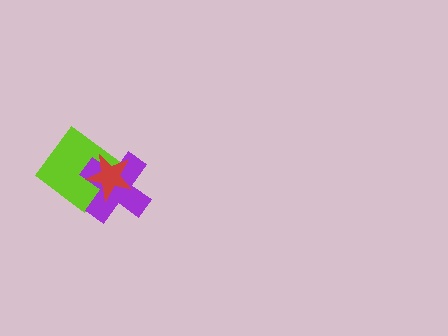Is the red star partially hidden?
No, no other shape covers it.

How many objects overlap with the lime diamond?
2 objects overlap with the lime diamond.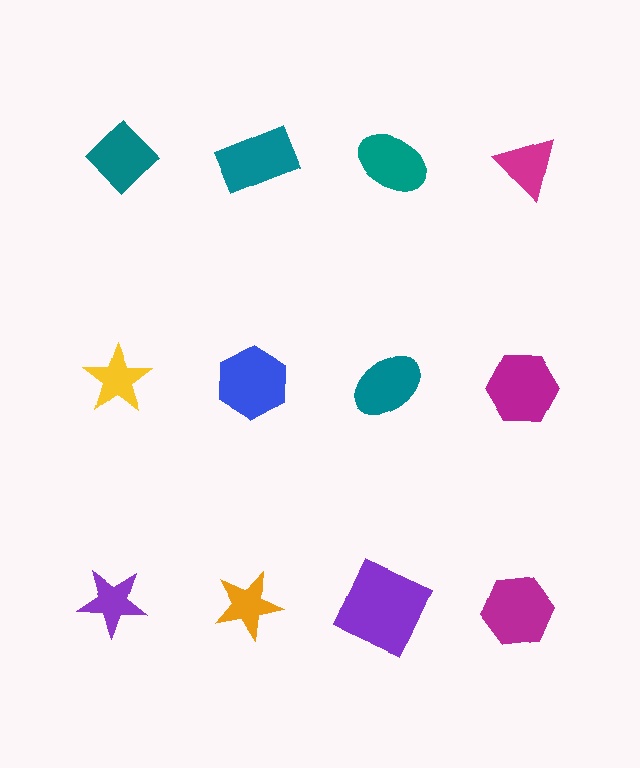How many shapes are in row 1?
4 shapes.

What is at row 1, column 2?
A teal rectangle.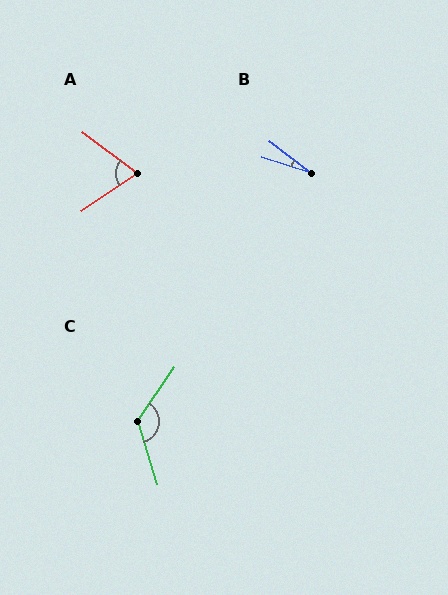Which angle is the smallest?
B, at approximately 20 degrees.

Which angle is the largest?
C, at approximately 128 degrees.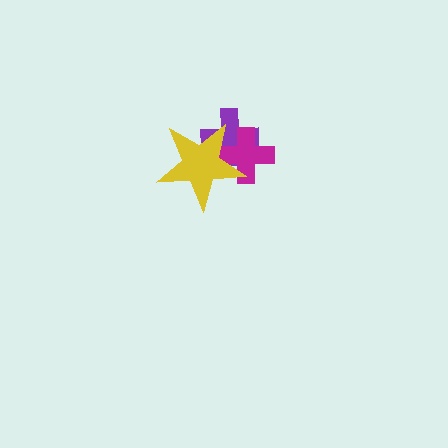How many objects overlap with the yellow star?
2 objects overlap with the yellow star.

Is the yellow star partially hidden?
No, no other shape covers it.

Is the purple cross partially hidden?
Yes, it is partially covered by another shape.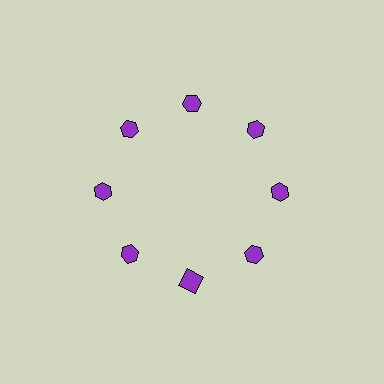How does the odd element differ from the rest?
It has a different shape: square instead of hexagon.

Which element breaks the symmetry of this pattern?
The purple square at roughly the 6 o'clock position breaks the symmetry. All other shapes are purple hexagons.